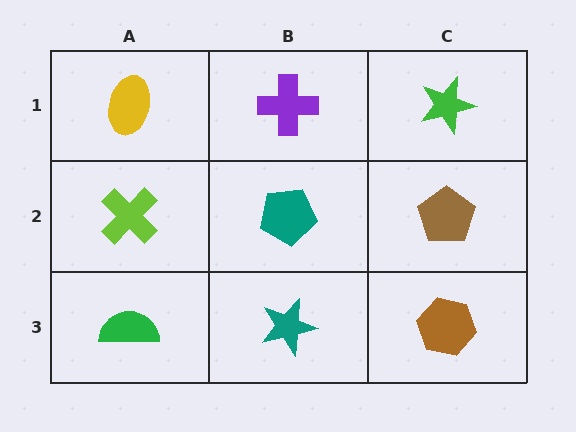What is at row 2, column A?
A lime cross.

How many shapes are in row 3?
3 shapes.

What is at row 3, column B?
A teal star.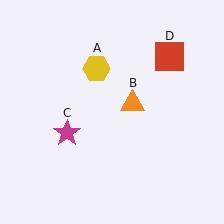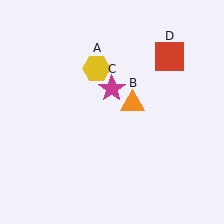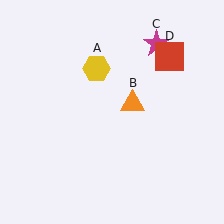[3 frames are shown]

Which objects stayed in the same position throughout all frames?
Yellow hexagon (object A) and orange triangle (object B) and red square (object D) remained stationary.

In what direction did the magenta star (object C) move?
The magenta star (object C) moved up and to the right.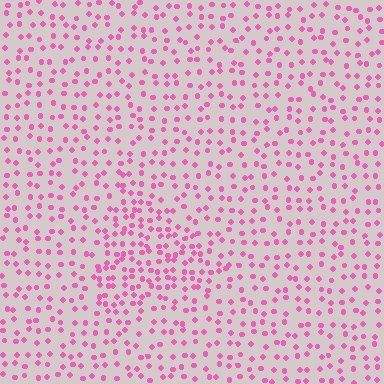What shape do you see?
I see a triangle.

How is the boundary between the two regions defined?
The boundary is defined by a change in element density (approximately 1.7x ratio). All elements are the same color, size, and shape.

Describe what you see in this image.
The image contains small pink elements arranged at two different densities. A triangle-shaped region is visible where the elements are more densely packed than the surrounding area.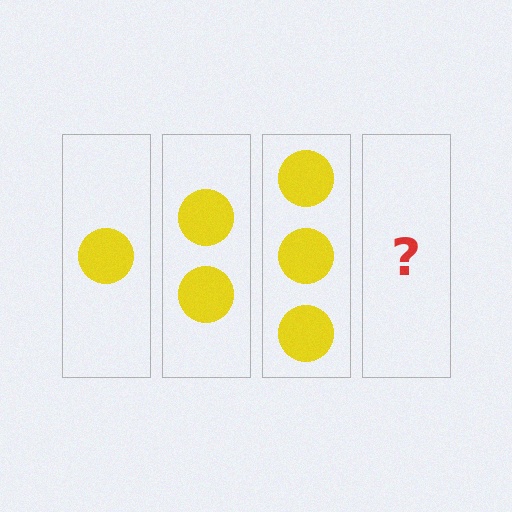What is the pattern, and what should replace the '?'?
The pattern is that each step adds one more circle. The '?' should be 4 circles.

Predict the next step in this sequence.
The next step is 4 circles.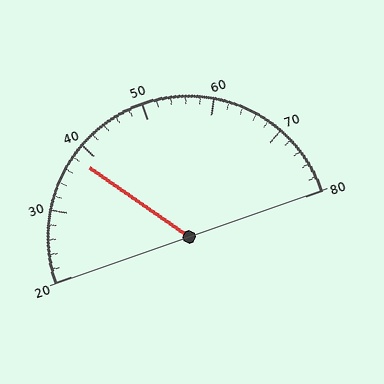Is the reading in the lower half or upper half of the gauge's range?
The reading is in the lower half of the range (20 to 80).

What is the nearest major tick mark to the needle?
The nearest major tick mark is 40.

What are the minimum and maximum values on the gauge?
The gauge ranges from 20 to 80.